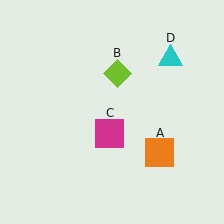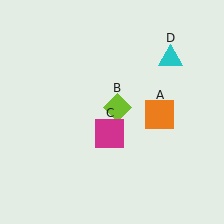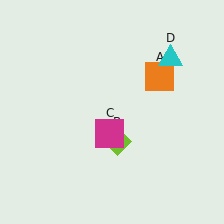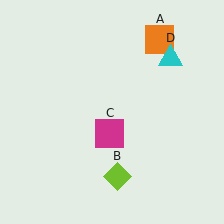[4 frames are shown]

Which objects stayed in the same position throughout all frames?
Magenta square (object C) and cyan triangle (object D) remained stationary.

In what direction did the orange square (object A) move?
The orange square (object A) moved up.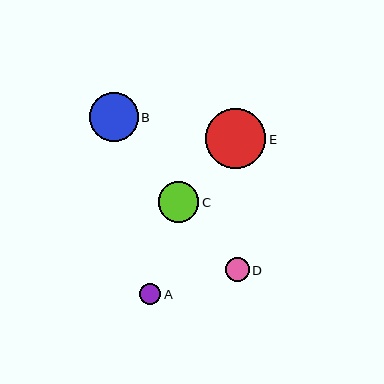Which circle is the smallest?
Circle A is the smallest with a size of approximately 21 pixels.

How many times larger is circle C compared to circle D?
Circle C is approximately 1.7 times the size of circle D.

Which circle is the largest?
Circle E is the largest with a size of approximately 60 pixels.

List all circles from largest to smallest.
From largest to smallest: E, B, C, D, A.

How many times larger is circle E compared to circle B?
Circle E is approximately 1.2 times the size of circle B.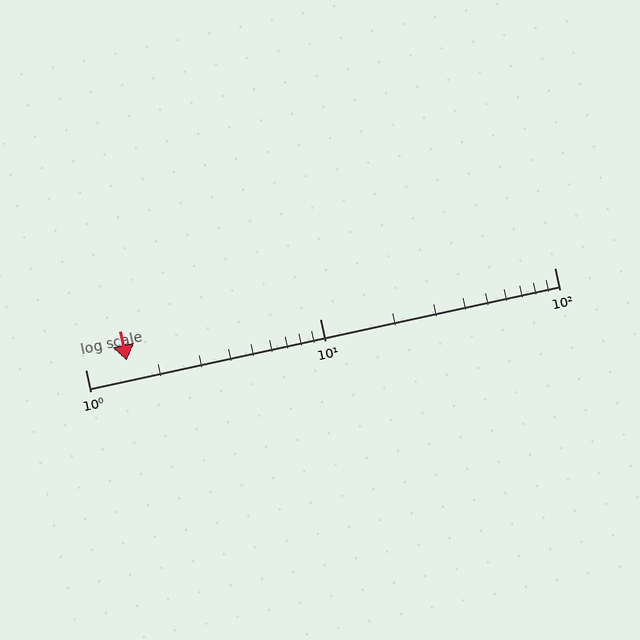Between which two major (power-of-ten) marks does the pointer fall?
The pointer is between 1 and 10.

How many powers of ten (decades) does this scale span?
The scale spans 2 decades, from 1 to 100.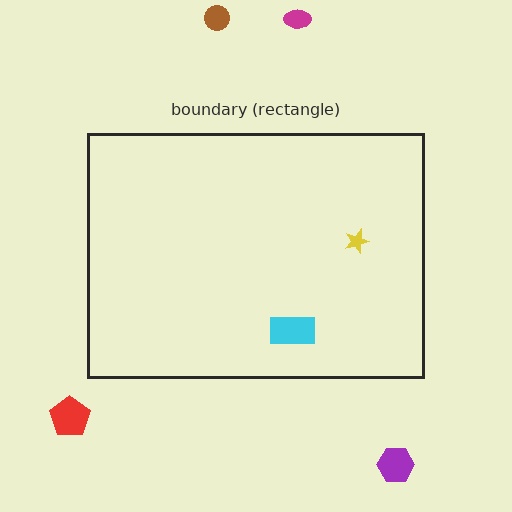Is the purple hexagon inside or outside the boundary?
Outside.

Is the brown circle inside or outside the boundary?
Outside.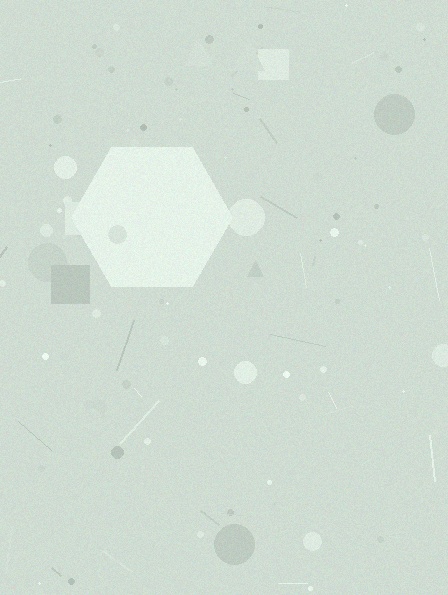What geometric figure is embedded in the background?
A hexagon is embedded in the background.